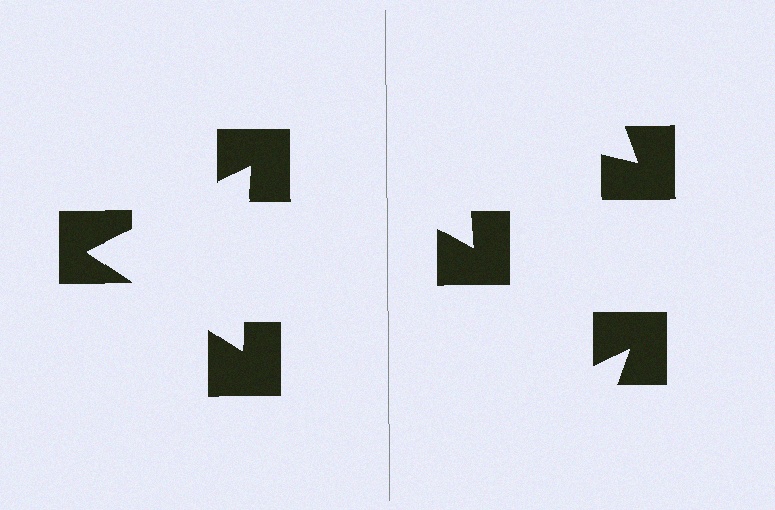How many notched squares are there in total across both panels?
6 — 3 on each side.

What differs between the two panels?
The notched squares are positioned identically on both sides; only the wedge orientations differ. On the left they align to a triangle; on the right they are misaligned.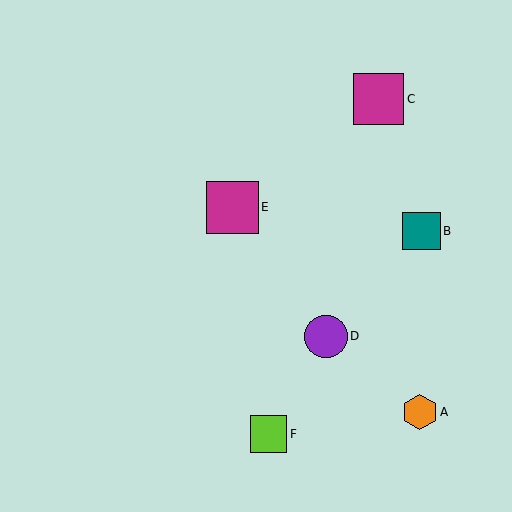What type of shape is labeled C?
Shape C is a magenta square.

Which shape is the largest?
The magenta square (labeled E) is the largest.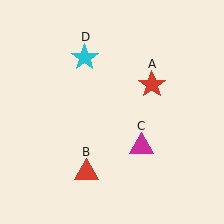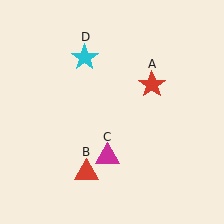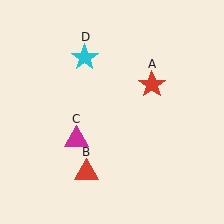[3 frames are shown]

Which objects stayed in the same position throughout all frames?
Red star (object A) and red triangle (object B) and cyan star (object D) remained stationary.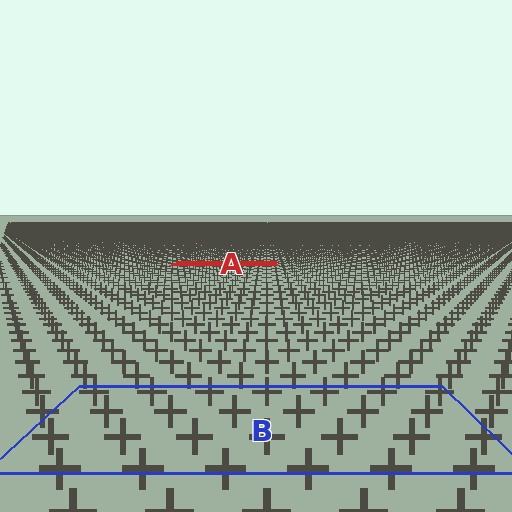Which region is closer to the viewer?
Region B is closer. The texture elements there are larger and more spread out.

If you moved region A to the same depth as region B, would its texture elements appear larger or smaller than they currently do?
They would appear larger. At a closer depth, the same texture elements are projected at a bigger on-screen size.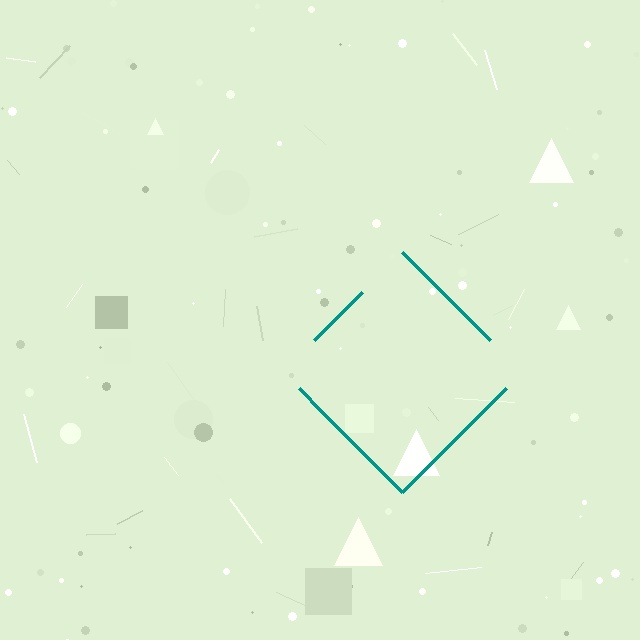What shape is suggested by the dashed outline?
The dashed outline suggests a diamond.